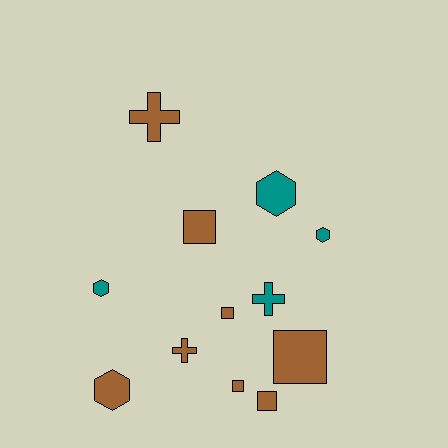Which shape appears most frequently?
Square, with 5 objects.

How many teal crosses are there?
There is 1 teal cross.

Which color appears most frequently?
Brown, with 8 objects.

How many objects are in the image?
There are 12 objects.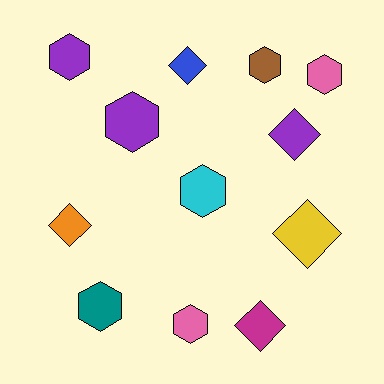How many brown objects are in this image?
There is 1 brown object.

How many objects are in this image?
There are 12 objects.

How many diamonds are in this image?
There are 5 diamonds.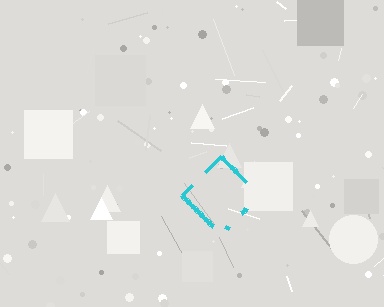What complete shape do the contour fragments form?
The contour fragments form a diamond.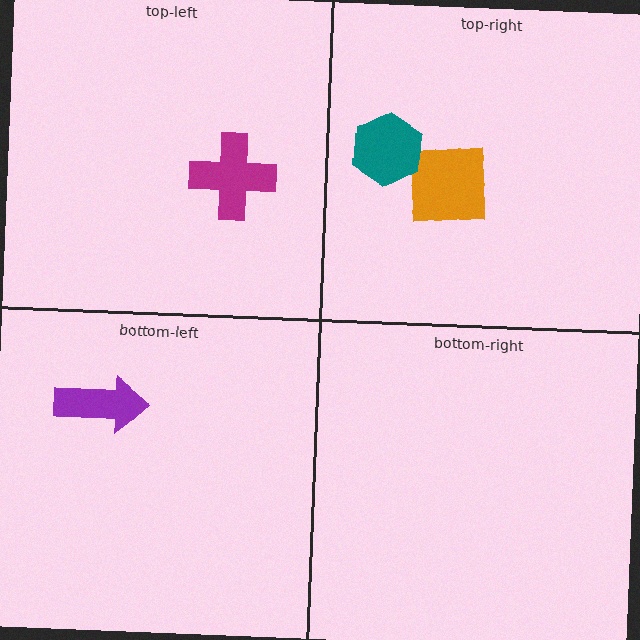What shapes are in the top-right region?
The orange square, the teal hexagon.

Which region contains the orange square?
The top-right region.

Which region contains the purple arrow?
The bottom-left region.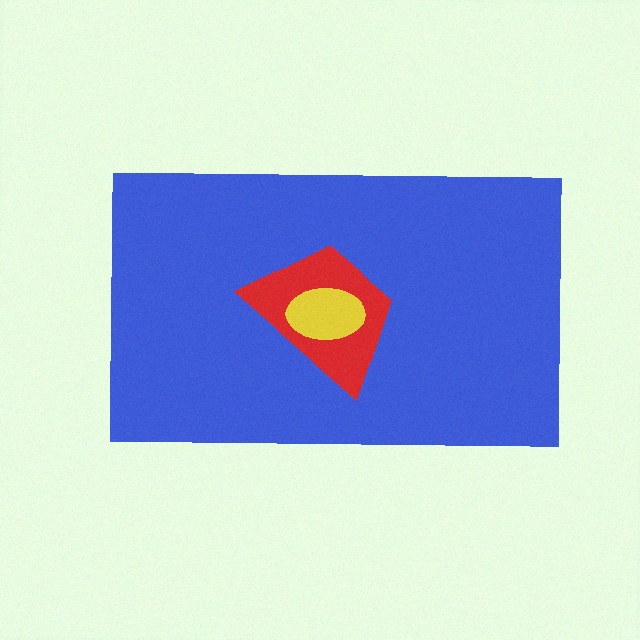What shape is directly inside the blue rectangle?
The red trapezoid.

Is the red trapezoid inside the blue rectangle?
Yes.